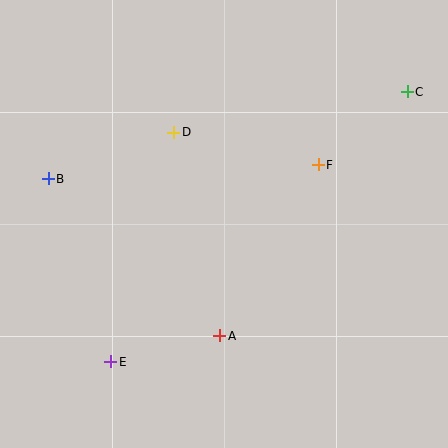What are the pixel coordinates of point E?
Point E is at (111, 362).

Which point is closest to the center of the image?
Point D at (174, 132) is closest to the center.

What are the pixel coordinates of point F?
Point F is at (318, 165).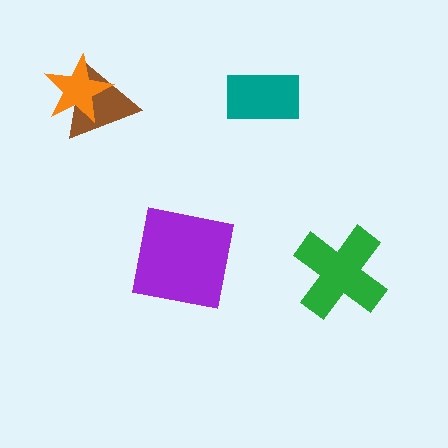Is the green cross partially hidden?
No, no other shape covers it.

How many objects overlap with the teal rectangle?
0 objects overlap with the teal rectangle.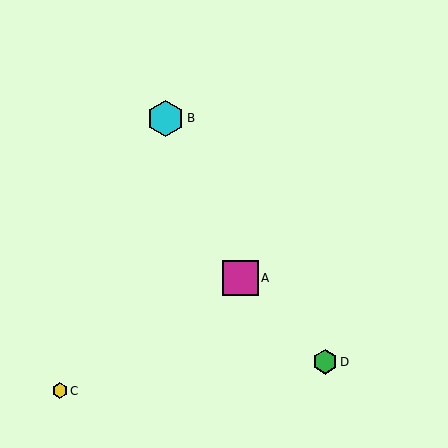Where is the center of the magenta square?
The center of the magenta square is at (240, 278).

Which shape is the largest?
The cyan hexagon (labeled B) is the largest.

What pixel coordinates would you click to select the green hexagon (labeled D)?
Click at (325, 362) to select the green hexagon D.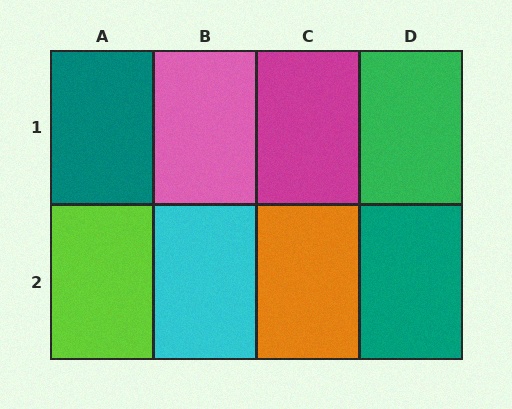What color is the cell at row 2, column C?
Orange.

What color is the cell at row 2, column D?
Teal.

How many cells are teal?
2 cells are teal.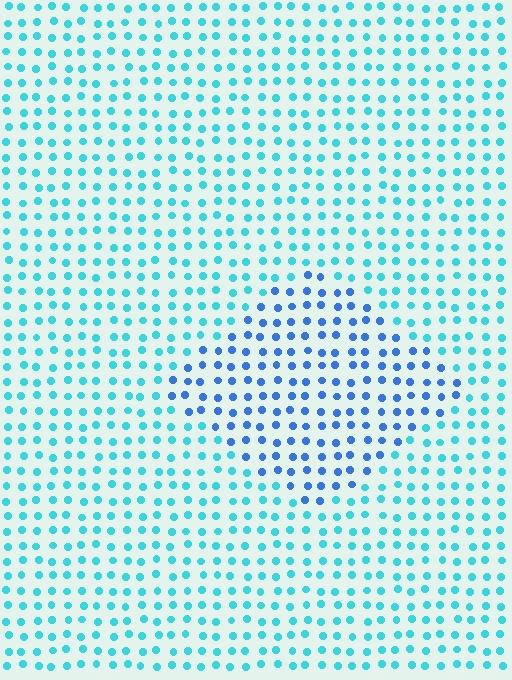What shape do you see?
I see a diamond.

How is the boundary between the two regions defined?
The boundary is defined purely by a slight shift in hue (about 35 degrees). Spacing, size, and orientation are identical on both sides.